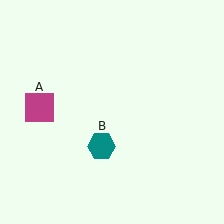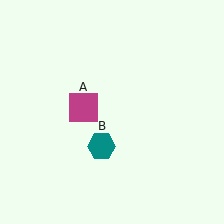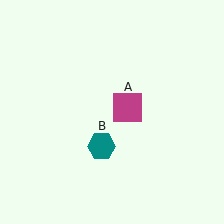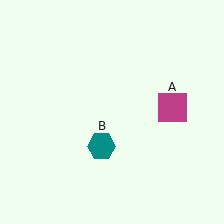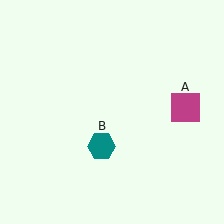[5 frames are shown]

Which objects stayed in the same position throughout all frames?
Teal hexagon (object B) remained stationary.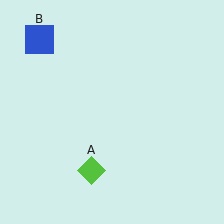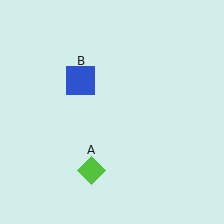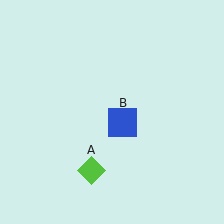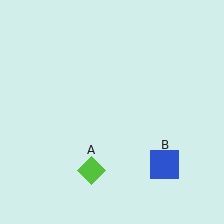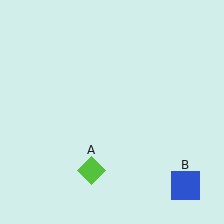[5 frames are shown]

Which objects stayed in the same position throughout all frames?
Lime diamond (object A) remained stationary.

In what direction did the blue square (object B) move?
The blue square (object B) moved down and to the right.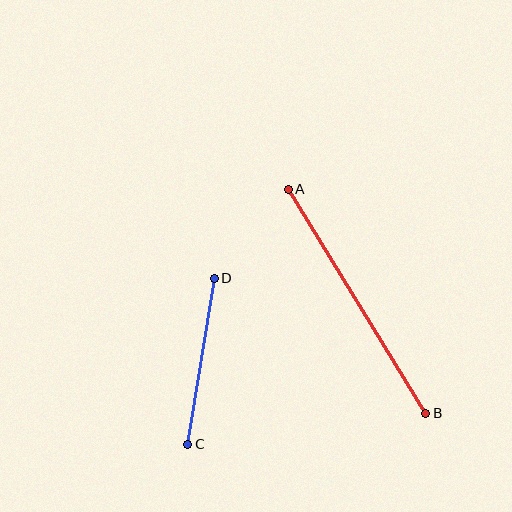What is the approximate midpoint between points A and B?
The midpoint is at approximately (357, 301) pixels.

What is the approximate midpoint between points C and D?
The midpoint is at approximately (201, 361) pixels.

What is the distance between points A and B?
The distance is approximately 263 pixels.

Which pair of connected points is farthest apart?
Points A and B are farthest apart.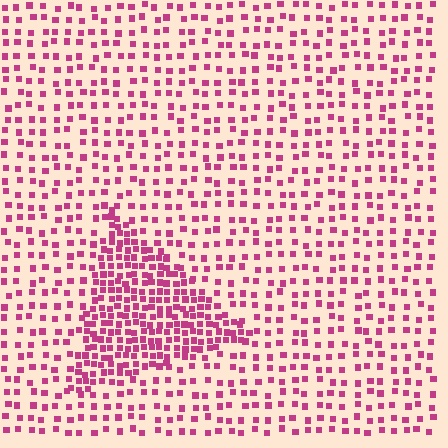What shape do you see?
I see a triangle.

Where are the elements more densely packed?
The elements are more densely packed inside the triangle boundary.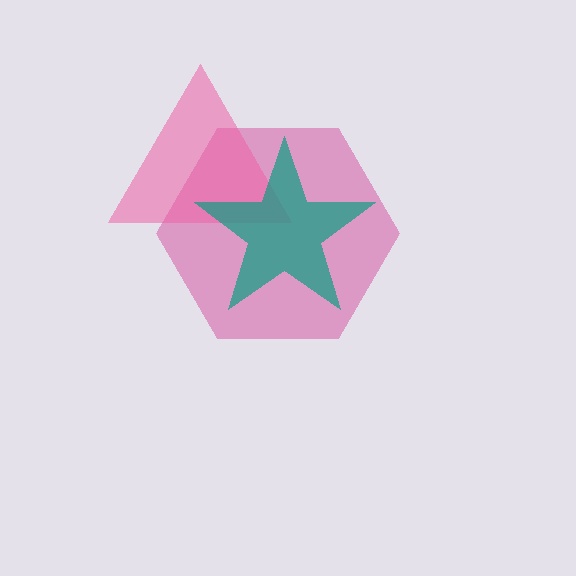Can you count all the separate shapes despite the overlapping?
Yes, there are 3 separate shapes.